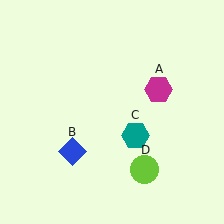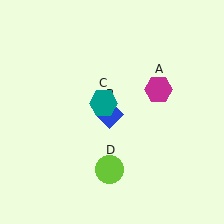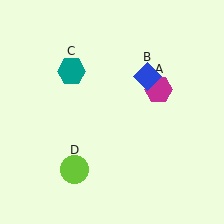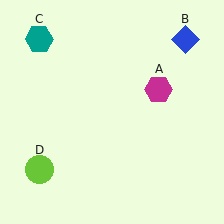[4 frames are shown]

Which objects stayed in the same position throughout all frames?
Magenta hexagon (object A) remained stationary.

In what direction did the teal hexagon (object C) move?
The teal hexagon (object C) moved up and to the left.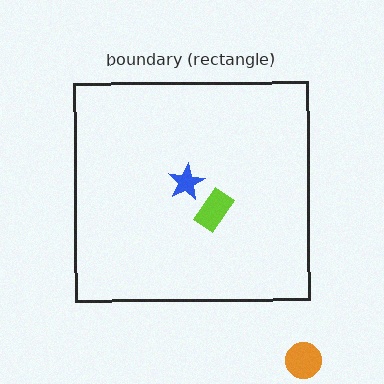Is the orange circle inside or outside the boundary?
Outside.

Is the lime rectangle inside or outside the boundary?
Inside.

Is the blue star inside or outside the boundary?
Inside.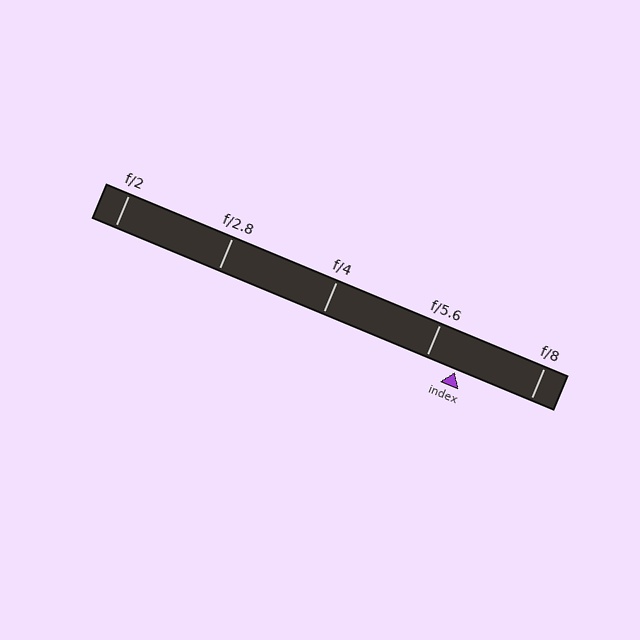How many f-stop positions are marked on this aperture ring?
There are 5 f-stop positions marked.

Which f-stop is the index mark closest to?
The index mark is closest to f/5.6.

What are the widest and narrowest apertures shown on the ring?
The widest aperture shown is f/2 and the narrowest is f/8.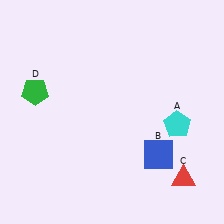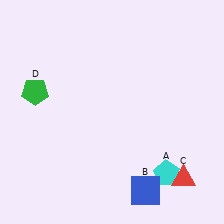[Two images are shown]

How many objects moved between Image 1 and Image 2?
2 objects moved between the two images.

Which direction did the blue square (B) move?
The blue square (B) moved down.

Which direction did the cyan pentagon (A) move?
The cyan pentagon (A) moved down.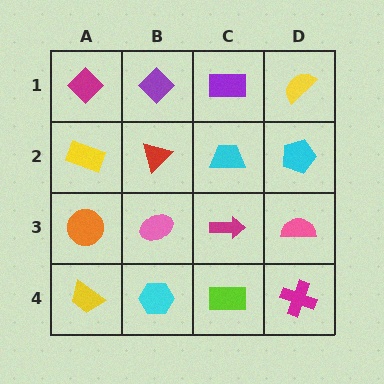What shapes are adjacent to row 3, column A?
A yellow rectangle (row 2, column A), a yellow trapezoid (row 4, column A), a pink ellipse (row 3, column B).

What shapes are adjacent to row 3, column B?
A red triangle (row 2, column B), a cyan hexagon (row 4, column B), an orange circle (row 3, column A), a magenta arrow (row 3, column C).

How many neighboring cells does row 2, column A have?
3.